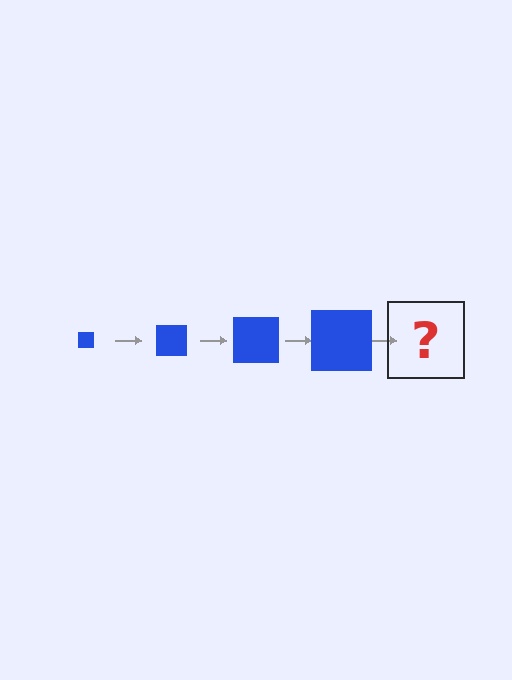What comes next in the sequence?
The next element should be a blue square, larger than the previous one.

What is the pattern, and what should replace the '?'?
The pattern is that the square gets progressively larger each step. The '?' should be a blue square, larger than the previous one.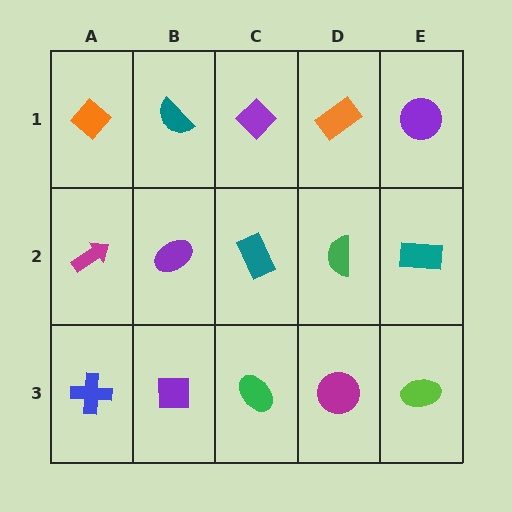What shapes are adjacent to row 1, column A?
A magenta arrow (row 2, column A), a teal semicircle (row 1, column B).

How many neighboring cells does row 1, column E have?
2.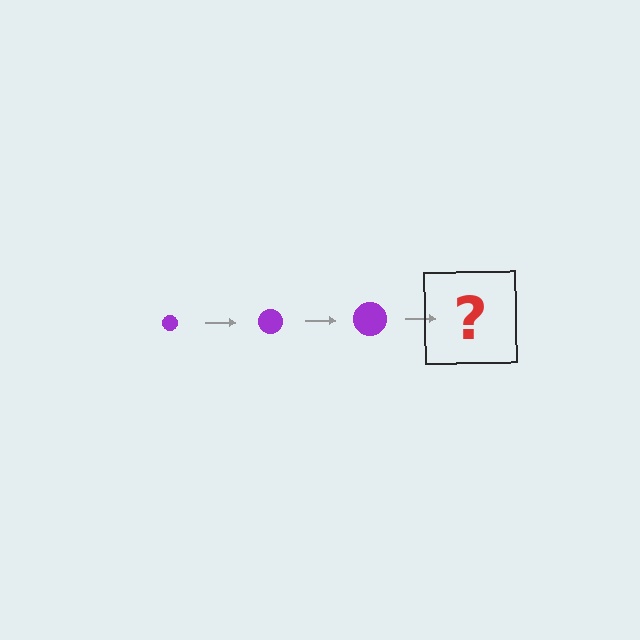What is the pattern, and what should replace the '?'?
The pattern is that the circle gets progressively larger each step. The '?' should be a purple circle, larger than the previous one.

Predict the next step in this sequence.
The next step is a purple circle, larger than the previous one.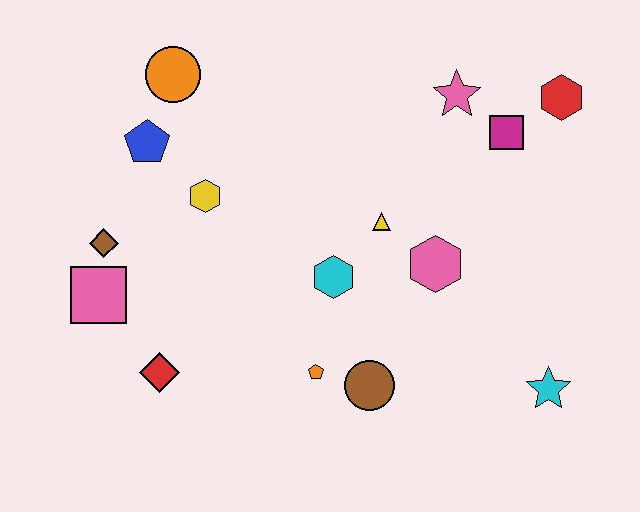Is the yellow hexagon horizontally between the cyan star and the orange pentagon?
No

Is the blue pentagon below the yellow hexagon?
No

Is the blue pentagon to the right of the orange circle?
No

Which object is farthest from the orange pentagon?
The red hexagon is farthest from the orange pentagon.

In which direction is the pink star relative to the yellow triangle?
The pink star is above the yellow triangle.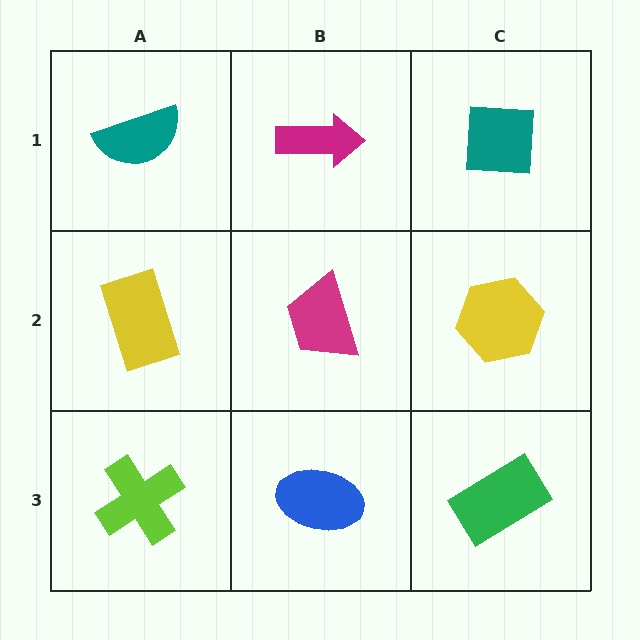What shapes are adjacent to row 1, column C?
A yellow hexagon (row 2, column C), a magenta arrow (row 1, column B).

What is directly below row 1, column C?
A yellow hexagon.